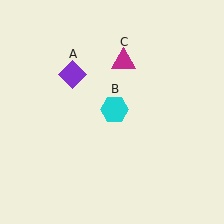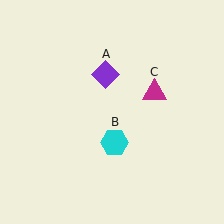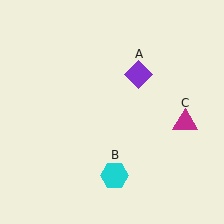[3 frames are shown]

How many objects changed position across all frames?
3 objects changed position: purple diamond (object A), cyan hexagon (object B), magenta triangle (object C).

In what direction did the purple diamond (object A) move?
The purple diamond (object A) moved right.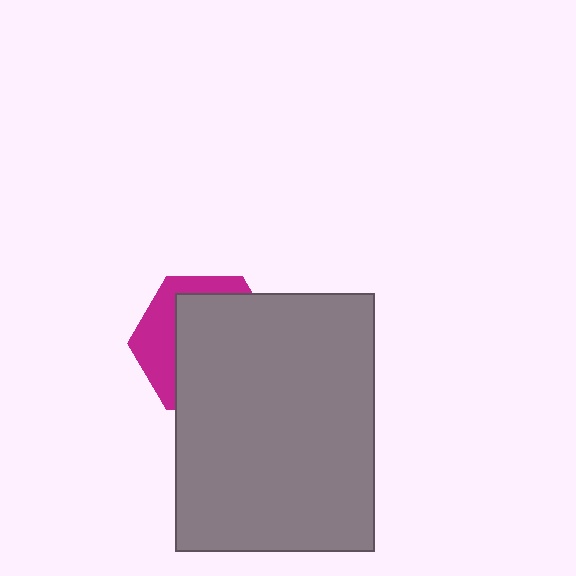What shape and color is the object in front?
The object in front is a gray rectangle.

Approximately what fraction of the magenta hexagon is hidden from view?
Roughly 67% of the magenta hexagon is hidden behind the gray rectangle.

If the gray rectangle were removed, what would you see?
You would see the complete magenta hexagon.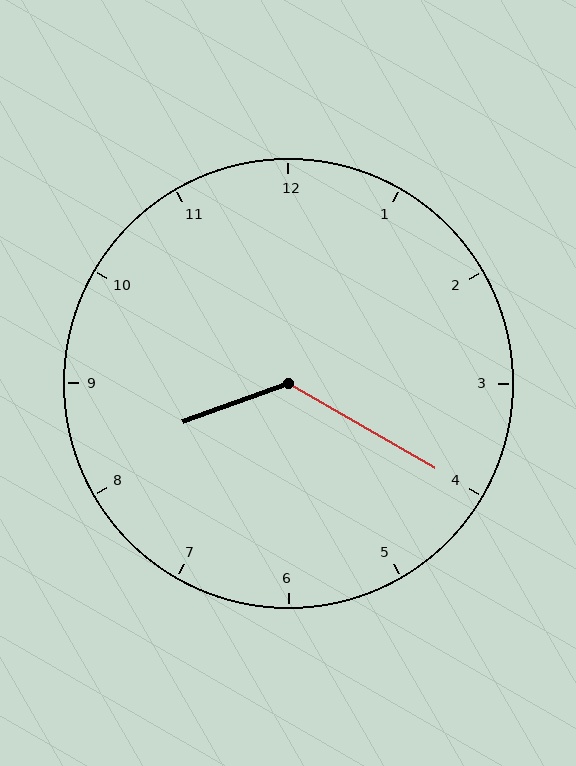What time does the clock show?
8:20.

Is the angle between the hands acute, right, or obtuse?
It is obtuse.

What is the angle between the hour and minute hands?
Approximately 130 degrees.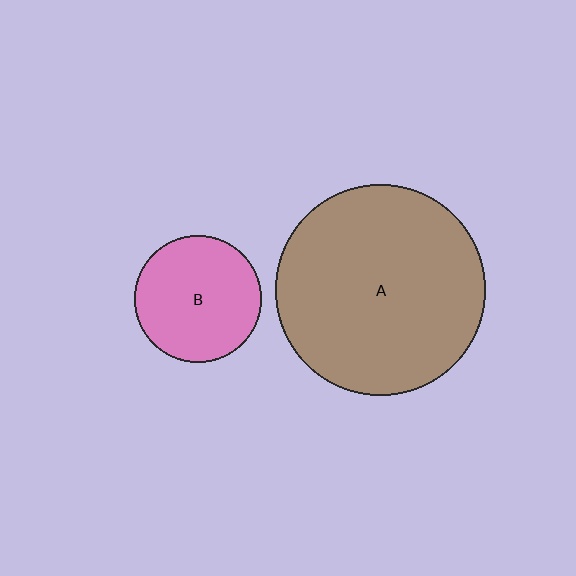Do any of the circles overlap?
No, none of the circles overlap.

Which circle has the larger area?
Circle A (brown).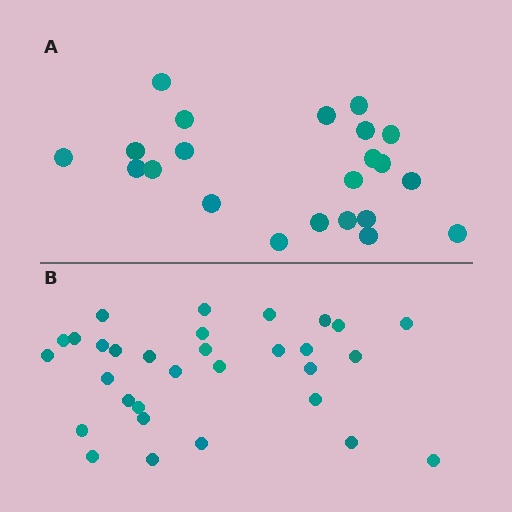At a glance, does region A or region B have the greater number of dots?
Region B (the bottom region) has more dots.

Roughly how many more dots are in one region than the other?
Region B has roughly 8 or so more dots than region A.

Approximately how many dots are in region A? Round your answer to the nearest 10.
About 20 dots. (The exact count is 22, which rounds to 20.)